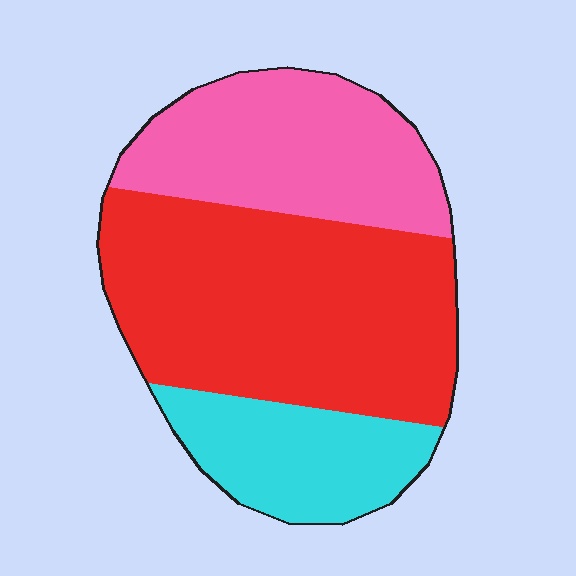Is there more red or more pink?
Red.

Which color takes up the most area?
Red, at roughly 50%.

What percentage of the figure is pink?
Pink covers about 30% of the figure.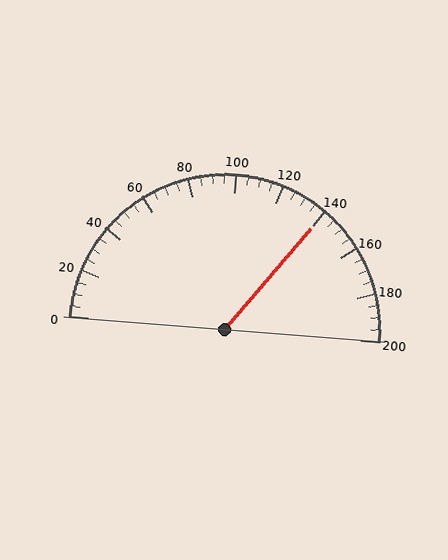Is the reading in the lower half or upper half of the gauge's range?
The reading is in the upper half of the range (0 to 200).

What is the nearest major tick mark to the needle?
The nearest major tick mark is 140.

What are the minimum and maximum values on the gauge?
The gauge ranges from 0 to 200.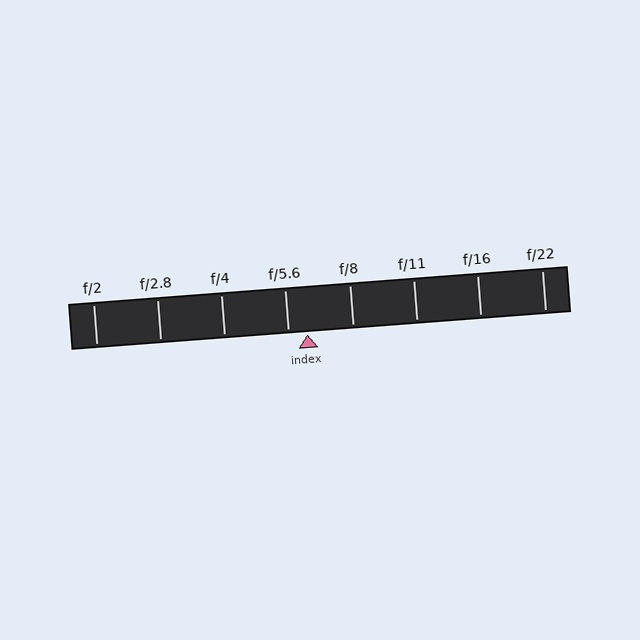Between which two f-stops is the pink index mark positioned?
The index mark is between f/5.6 and f/8.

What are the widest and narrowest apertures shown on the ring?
The widest aperture shown is f/2 and the narrowest is f/22.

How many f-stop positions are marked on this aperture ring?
There are 8 f-stop positions marked.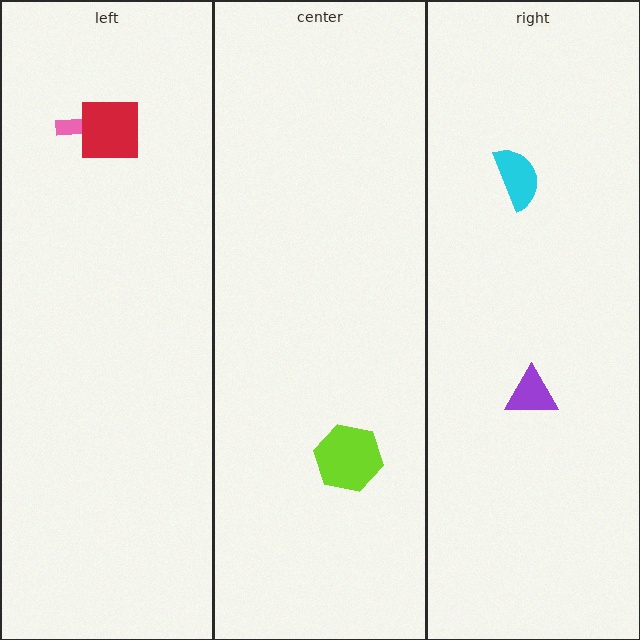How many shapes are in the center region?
1.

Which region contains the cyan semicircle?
The right region.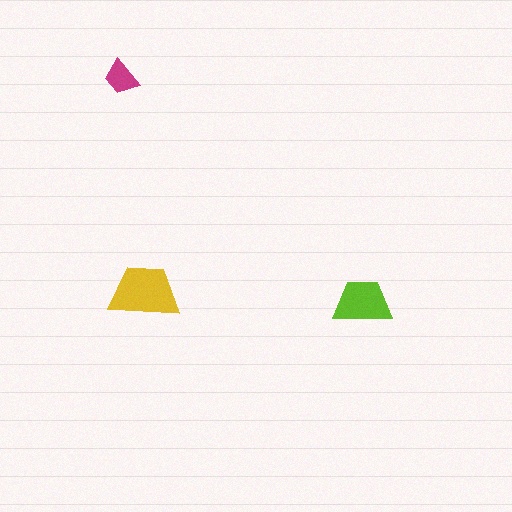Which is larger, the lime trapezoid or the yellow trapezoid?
The yellow one.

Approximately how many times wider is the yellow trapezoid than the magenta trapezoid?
About 2 times wider.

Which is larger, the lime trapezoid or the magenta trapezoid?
The lime one.